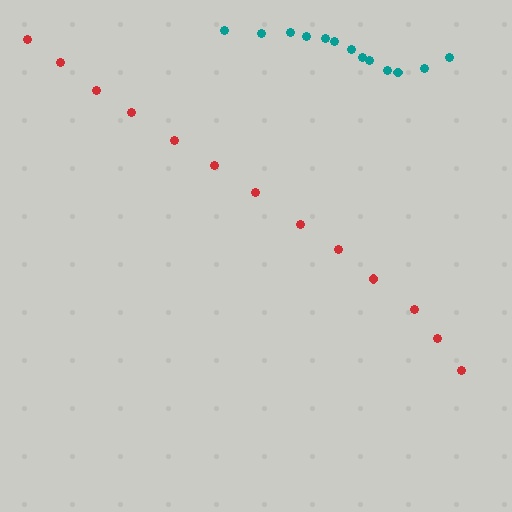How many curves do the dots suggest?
There are 2 distinct paths.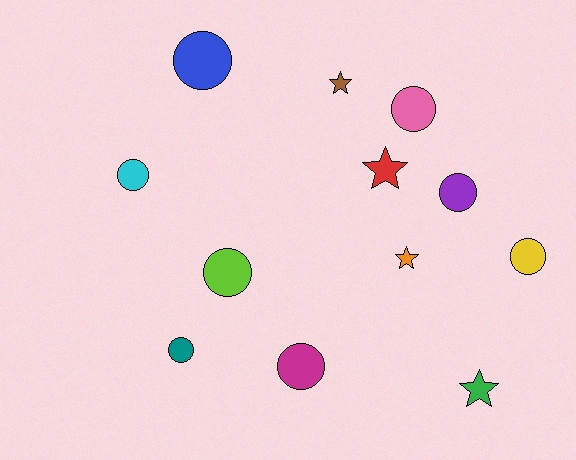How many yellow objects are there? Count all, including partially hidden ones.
There is 1 yellow object.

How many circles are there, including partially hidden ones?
There are 8 circles.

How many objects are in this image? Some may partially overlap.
There are 12 objects.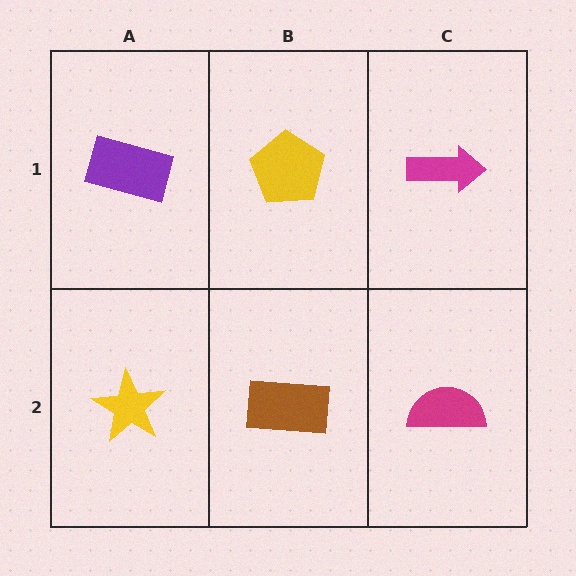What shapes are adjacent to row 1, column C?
A magenta semicircle (row 2, column C), a yellow pentagon (row 1, column B).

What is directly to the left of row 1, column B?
A purple rectangle.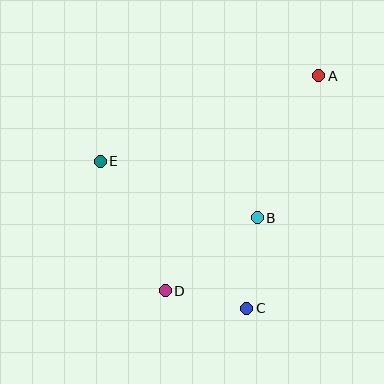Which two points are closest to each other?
Points C and D are closest to each other.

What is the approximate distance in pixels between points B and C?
The distance between B and C is approximately 91 pixels.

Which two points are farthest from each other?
Points A and D are farthest from each other.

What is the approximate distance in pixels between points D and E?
The distance between D and E is approximately 145 pixels.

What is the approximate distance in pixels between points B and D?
The distance between B and D is approximately 117 pixels.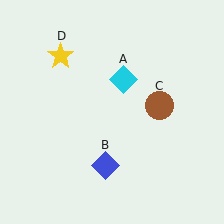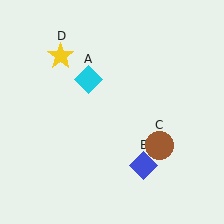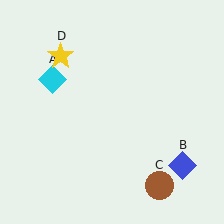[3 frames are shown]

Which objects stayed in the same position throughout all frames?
Yellow star (object D) remained stationary.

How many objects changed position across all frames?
3 objects changed position: cyan diamond (object A), blue diamond (object B), brown circle (object C).